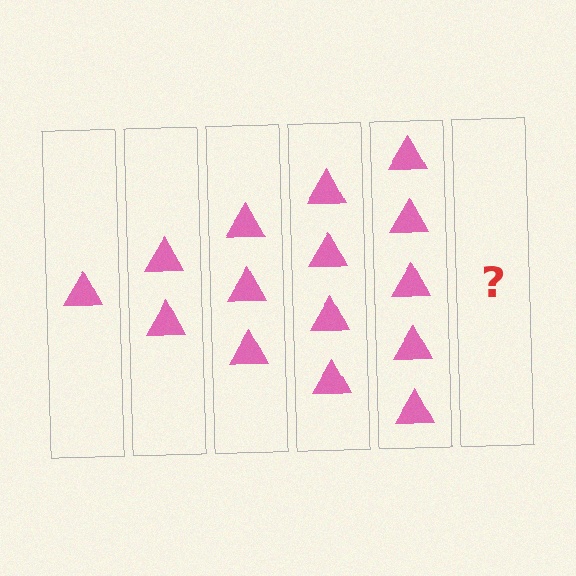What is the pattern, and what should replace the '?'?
The pattern is that each step adds one more triangle. The '?' should be 6 triangles.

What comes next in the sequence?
The next element should be 6 triangles.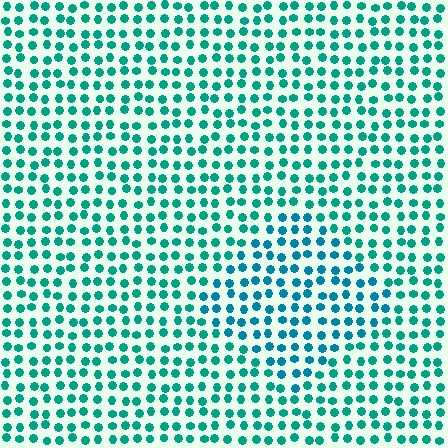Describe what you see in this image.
The image is filled with small teal elements in a uniform arrangement. A diamond-shaped region is visible where the elements are tinted to a slightly different hue, forming a subtle color boundary.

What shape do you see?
I see a diamond.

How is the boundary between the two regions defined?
The boundary is defined purely by a slight shift in hue (about 23 degrees). Spacing, size, and orientation are identical on both sides.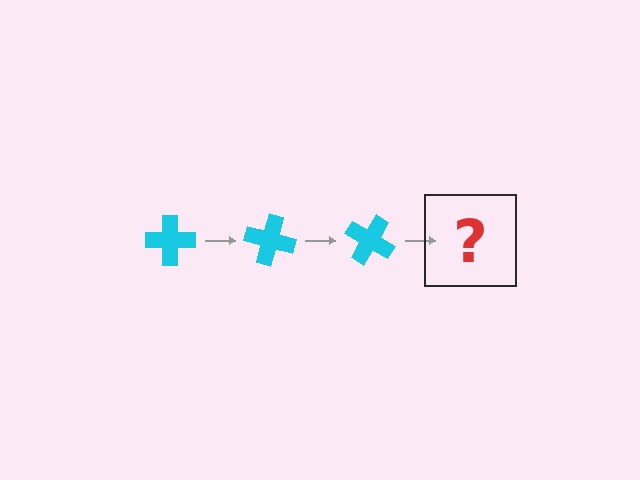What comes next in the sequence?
The next element should be a cyan cross rotated 45 degrees.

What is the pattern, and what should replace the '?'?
The pattern is that the cross rotates 15 degrees each step. The '?' should be a cyan cross rotated 45 degrees.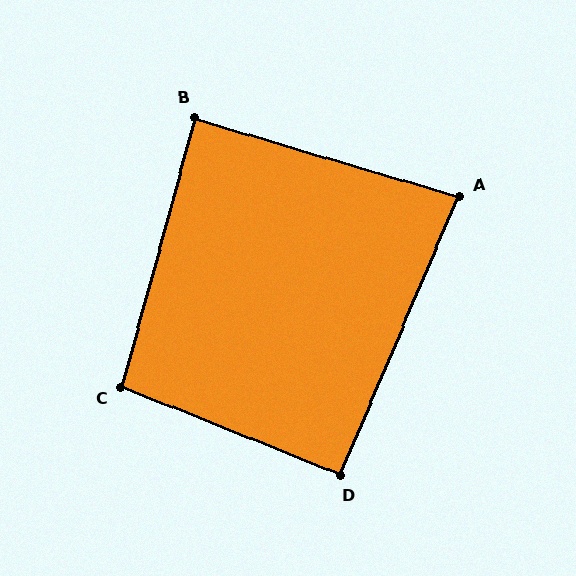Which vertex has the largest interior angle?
C, at approximately 96 degrees.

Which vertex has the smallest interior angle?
A, at approximately 84 degrees.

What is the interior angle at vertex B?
Approximately 89 degrees (approximately right).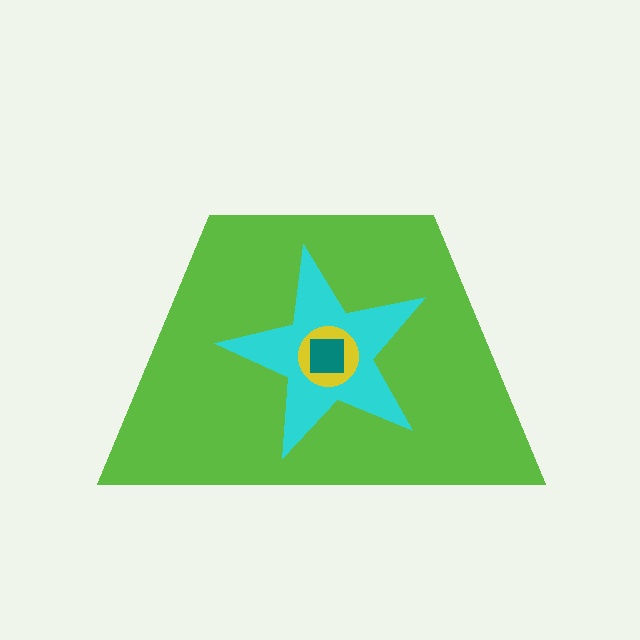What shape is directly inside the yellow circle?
The teal square.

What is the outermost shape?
The lime trapezoid.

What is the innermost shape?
The teal square.